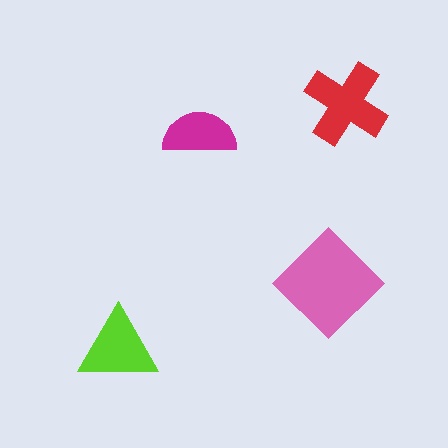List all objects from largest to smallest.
The pink diamond, the red cross, the lime triangle, the magenta semicircle.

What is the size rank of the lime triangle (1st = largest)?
3rd.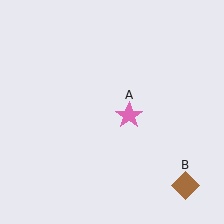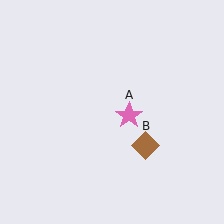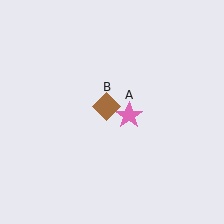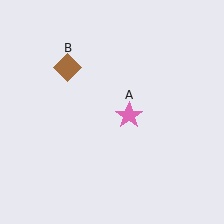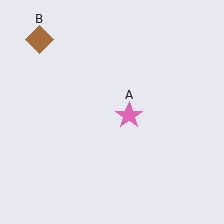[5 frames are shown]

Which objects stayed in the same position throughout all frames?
Pink star (object A) remained stationary.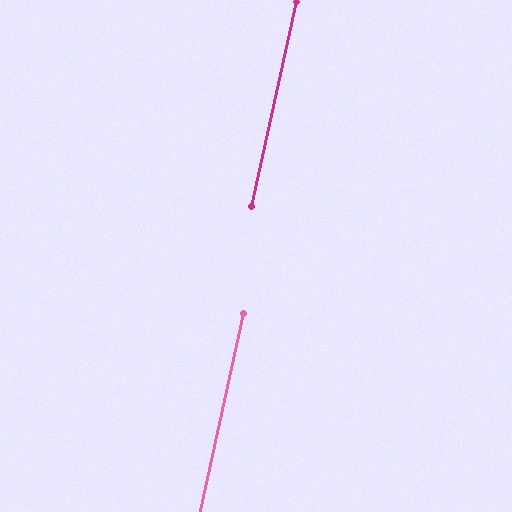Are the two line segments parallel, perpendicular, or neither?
Parallel — their directions differ by only 0.2°.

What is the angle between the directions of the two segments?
Approximately 0 degrees.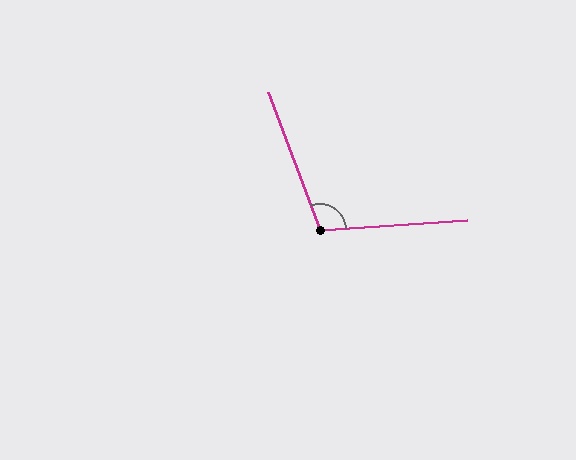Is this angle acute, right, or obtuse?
It is obtuse.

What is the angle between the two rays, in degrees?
Approximately 106 degrees.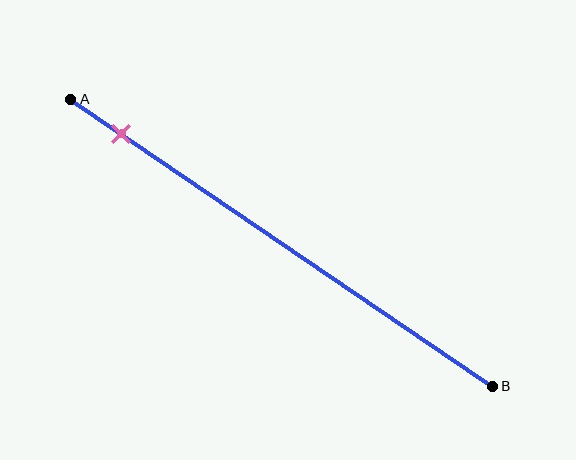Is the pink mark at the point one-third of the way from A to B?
No, the mark is at about 10% from A, not at the 33% one-third point.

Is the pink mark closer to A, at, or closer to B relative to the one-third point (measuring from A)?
The pink mark is closer to point A than the one-third point of segment AB.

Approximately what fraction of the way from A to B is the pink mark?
The pink mark is approximately 10% of the way from A to B.